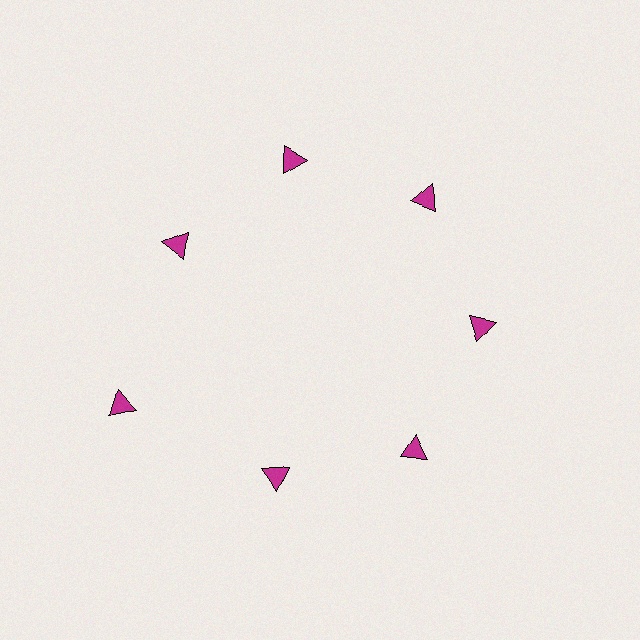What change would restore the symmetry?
The symmetry would be restored by moving it inward, back onto the ring so that all 7 triangles sit at equal angles and equal distance from the center.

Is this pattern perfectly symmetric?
No. The 7 magenta triangles are arranged in a ring, but one element near the 8 o'clock position is pushed outward from the center, breaking the 7-fold rotational symmetry.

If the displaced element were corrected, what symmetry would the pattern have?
It would have 7-fold rotational symmetry — the pattern would map onto itself every 51 degrees.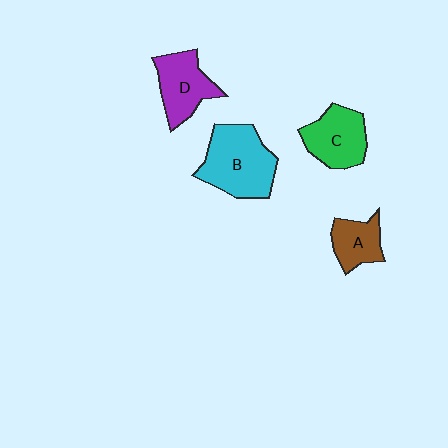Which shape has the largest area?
Shape B (cyan).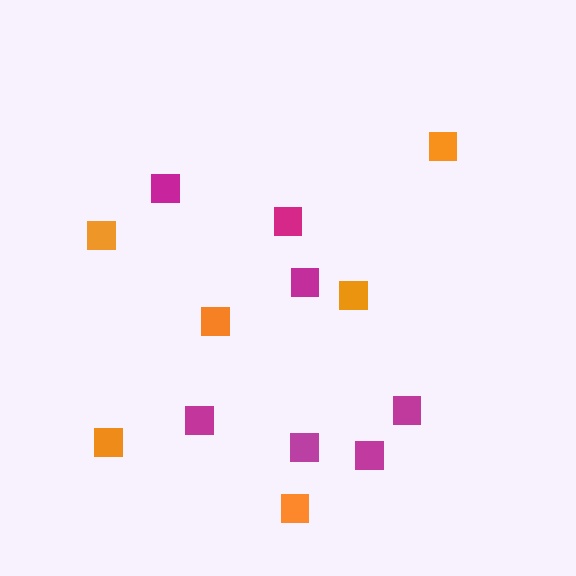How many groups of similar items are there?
There are 2 groups: one group of orange squares (6) and one group of magenta squares (7).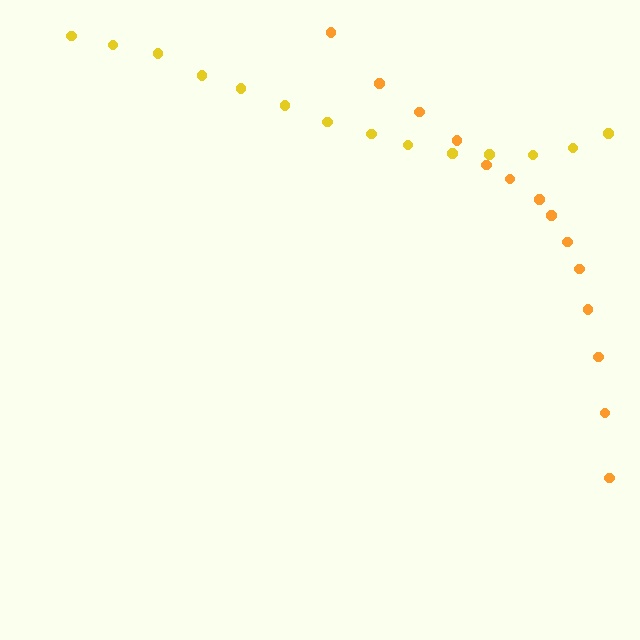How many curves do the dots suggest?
There are 2 distinct paths.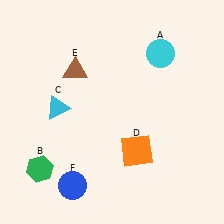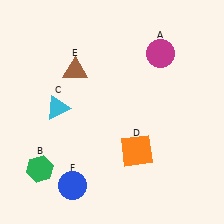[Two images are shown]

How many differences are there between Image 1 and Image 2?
There is 1 difference between the two images.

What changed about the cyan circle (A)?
In Image 1, A is cyan. In Image 2, it changed to magenta.